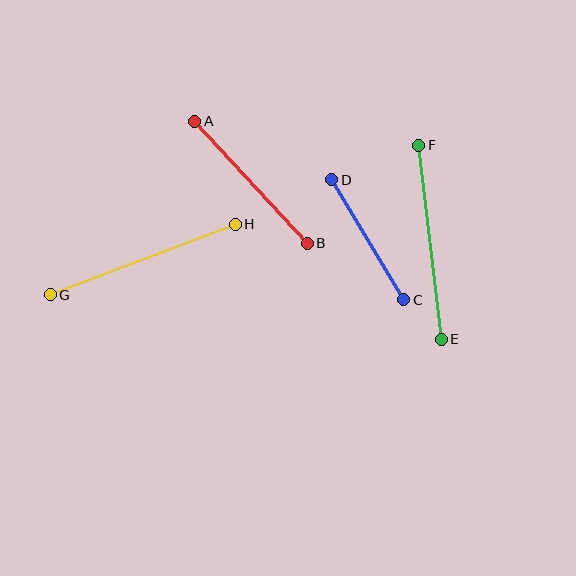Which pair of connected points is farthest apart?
Points G and H are farthest apart.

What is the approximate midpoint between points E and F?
The midpoint is at approximately (430, 242) pixels.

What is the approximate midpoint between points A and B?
The midpoint is at approximately (251, 182) pixels.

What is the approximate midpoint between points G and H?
The midpoint is at approximately (143, 260) pixels.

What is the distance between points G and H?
The distance is approximately 198 pixels.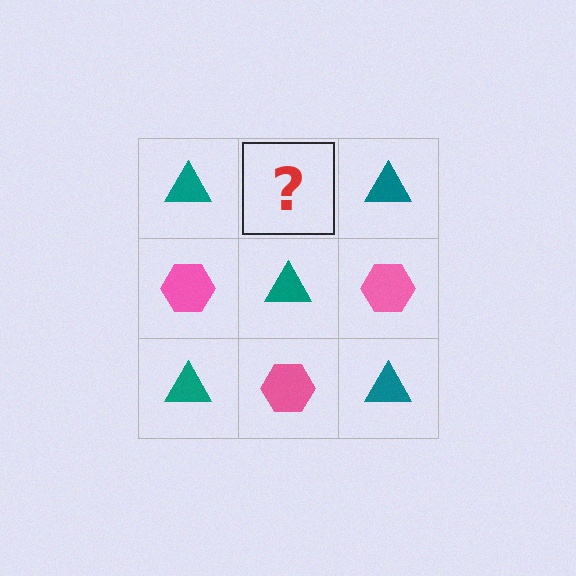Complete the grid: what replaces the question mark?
The question mark should be replaced with a pink hexagon.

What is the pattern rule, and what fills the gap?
The rule is that it alternates teal triangle and pink hexagon in a checkerboard pattern. The gap should be filled with a pink hexagon.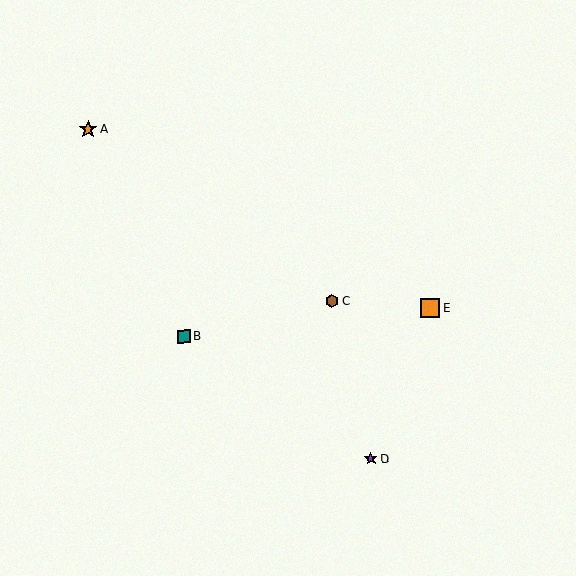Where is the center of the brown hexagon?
The center of the brown hexagon is at (332, 301).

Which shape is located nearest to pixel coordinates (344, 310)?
The brown hexagon (labeled C) at (332, 301) is nearest to that location.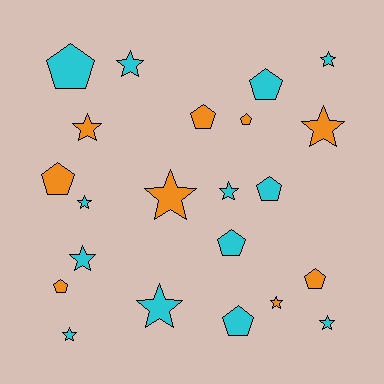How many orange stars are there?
There are 4 orange stars.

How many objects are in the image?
There are 22 objects.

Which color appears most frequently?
Cyan, with 13 objects.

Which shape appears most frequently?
Star, with 12 objects.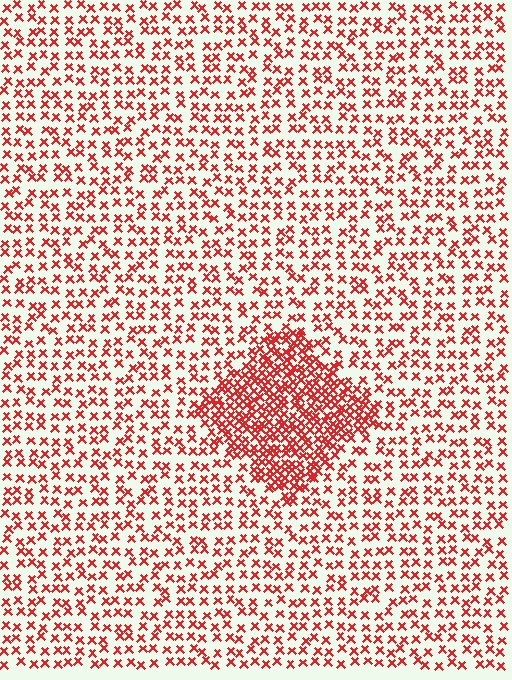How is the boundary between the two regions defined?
The boundary is defined by a change in element density (approximately 2.4x ratio). All elements are the same color, size, and shape.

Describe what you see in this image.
The image contains small red elements arranged at two different densities. A diamond-shaped region is visible where the elements are more densely packed than the surrounding area.